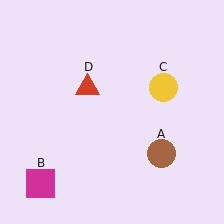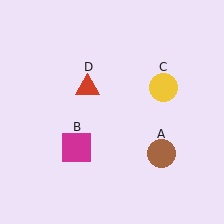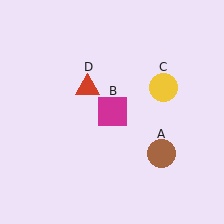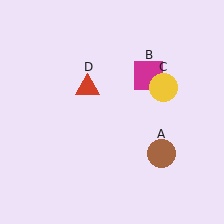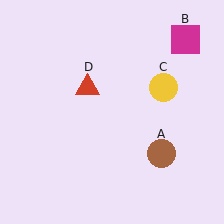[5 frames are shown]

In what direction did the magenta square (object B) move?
The magenta square (object B) moved up and to the right.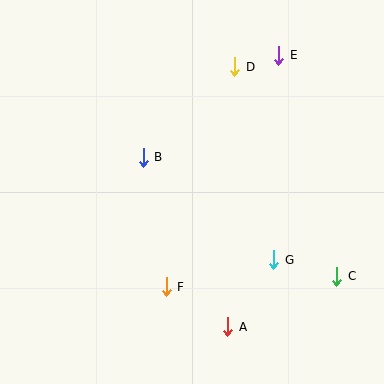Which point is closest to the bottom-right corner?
Point C is closest to the bottom-right corner.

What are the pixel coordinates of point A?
Point A is at (228, 327).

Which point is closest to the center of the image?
Point B at (143, 157) is closest to the center.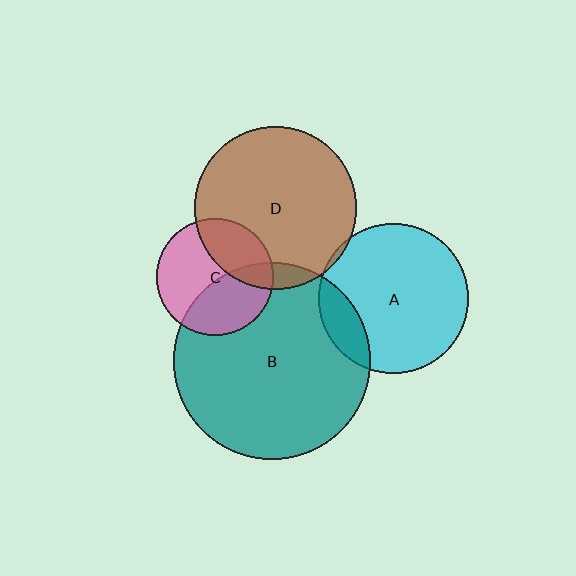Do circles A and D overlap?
Yes.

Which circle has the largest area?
Circle B (teal).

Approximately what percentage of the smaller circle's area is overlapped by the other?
Approximately 5%.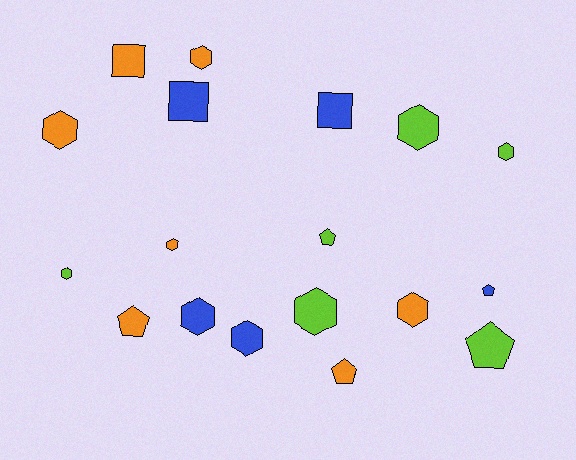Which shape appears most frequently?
Hexagon, with 10 objects.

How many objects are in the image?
There are 18 objects.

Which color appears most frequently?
Orange, with 7 objects.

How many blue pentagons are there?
There is 1 blue pentagon.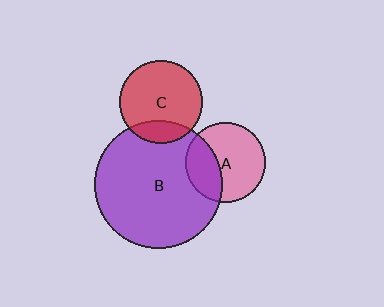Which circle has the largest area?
Circle B (purple).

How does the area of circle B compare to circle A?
Approximately 2.5 times.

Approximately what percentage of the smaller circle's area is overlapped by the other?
Approximately 20%.